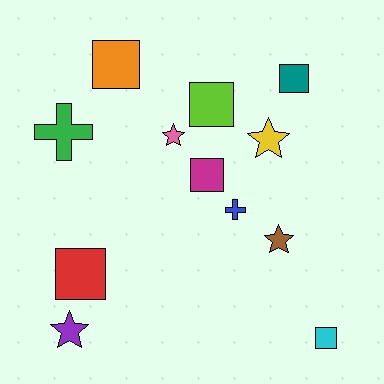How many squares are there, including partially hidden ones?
There are 6 squares.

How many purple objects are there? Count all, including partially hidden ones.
There is 1 purple object.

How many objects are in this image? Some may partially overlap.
There are 12 objects.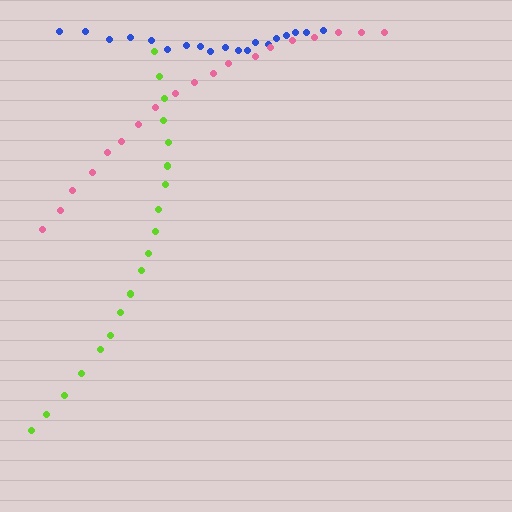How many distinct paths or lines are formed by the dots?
There are 3 distinct paths.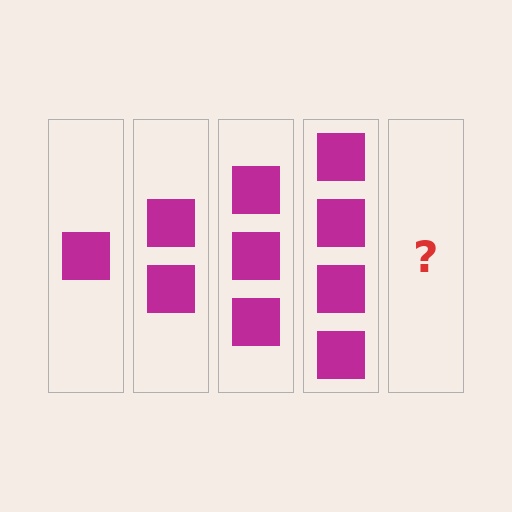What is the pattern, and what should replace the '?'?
The pattern is that each step adds one more square. The '?' should be 5 squares.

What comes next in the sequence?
The next element should be 5 squares.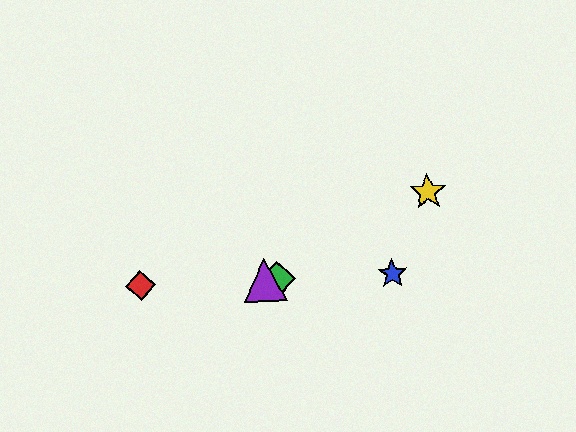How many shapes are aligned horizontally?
4 shapes (the red diamond, the blue star, the green diamond, the purple triangle) are aligned horizontally.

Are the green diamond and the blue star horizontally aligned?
Yes, both are at y≈279.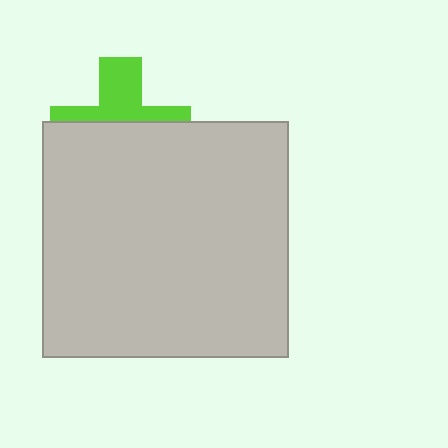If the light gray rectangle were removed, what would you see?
You would see the complete lime cross.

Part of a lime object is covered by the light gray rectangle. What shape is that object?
It is a cross.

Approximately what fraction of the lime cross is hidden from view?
Roughly 58% of the lime cross is hidden behind the light gray rectangle.